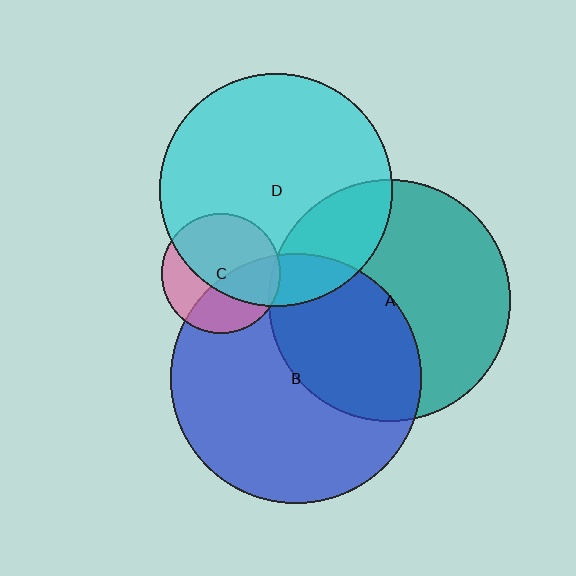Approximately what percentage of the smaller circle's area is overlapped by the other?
Approximately 5%.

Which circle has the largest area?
Circle B (blue).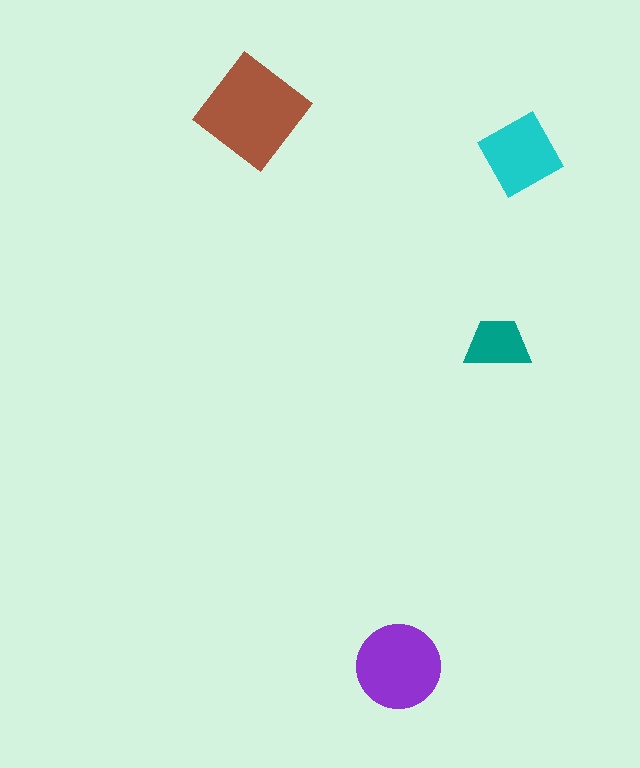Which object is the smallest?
The teal trapezoid.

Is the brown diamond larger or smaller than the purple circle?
Larger.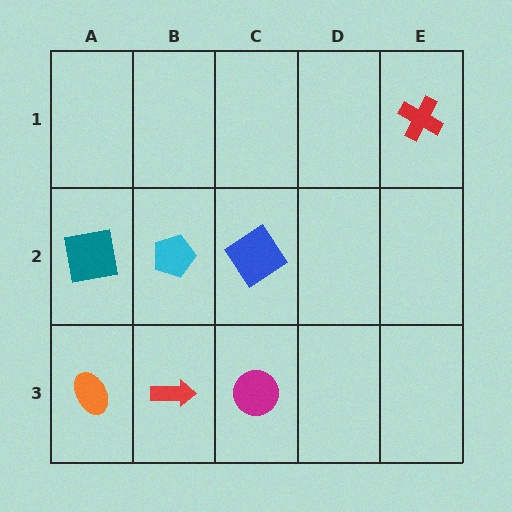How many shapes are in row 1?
1 shape.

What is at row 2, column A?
A teal square.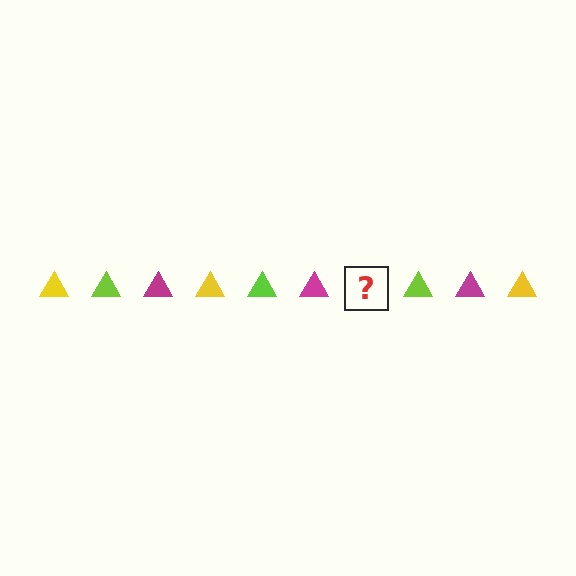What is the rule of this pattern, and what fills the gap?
The rule is that the pattern cycles through yellow, lime, magenta triangles. The gap should be filled with a yellow triangle.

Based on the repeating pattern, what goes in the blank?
The blank should be a yellow triangle.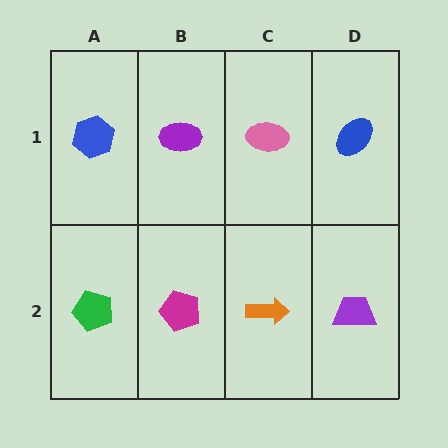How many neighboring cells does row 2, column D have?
2.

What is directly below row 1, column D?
A purple trapezoid.